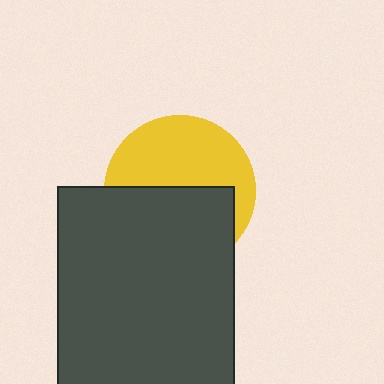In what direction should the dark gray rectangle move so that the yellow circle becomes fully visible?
The dark gray rectangle should move down. That is the shortest direction to clear the overlap and leave the yellow circle fully visible.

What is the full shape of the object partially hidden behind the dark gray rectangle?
The partially hidden object is a yellow circle.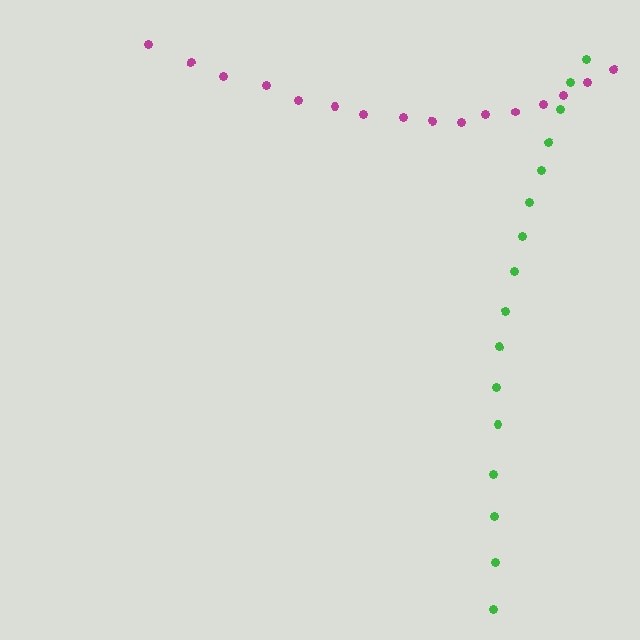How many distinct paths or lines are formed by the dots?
There are 2 distinct paths.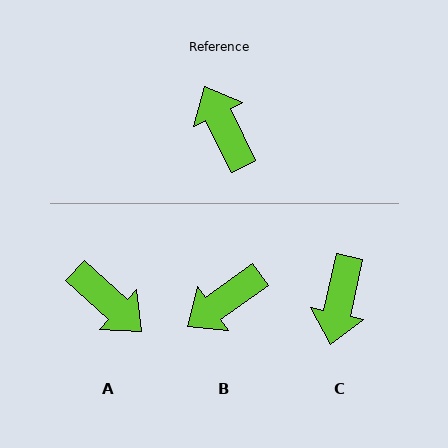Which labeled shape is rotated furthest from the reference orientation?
A, about 159 degrees away.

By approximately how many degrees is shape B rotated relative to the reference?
Approximately 100 degrees counter-clockwise.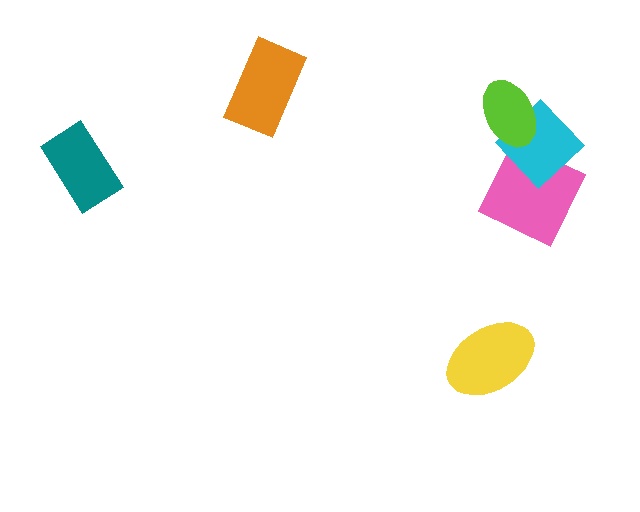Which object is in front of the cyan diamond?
The lime ellipse is in front of the cyan diamond.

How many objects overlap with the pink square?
1 object overlaps with the pink square.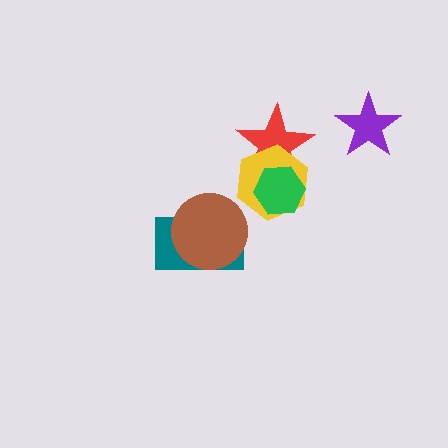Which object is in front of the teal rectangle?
The brown circle is in front of the teal rectangle.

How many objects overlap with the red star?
2 objects overlap with the red star.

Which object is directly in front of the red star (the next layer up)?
The yellow hexagon is directly in front of the red star.